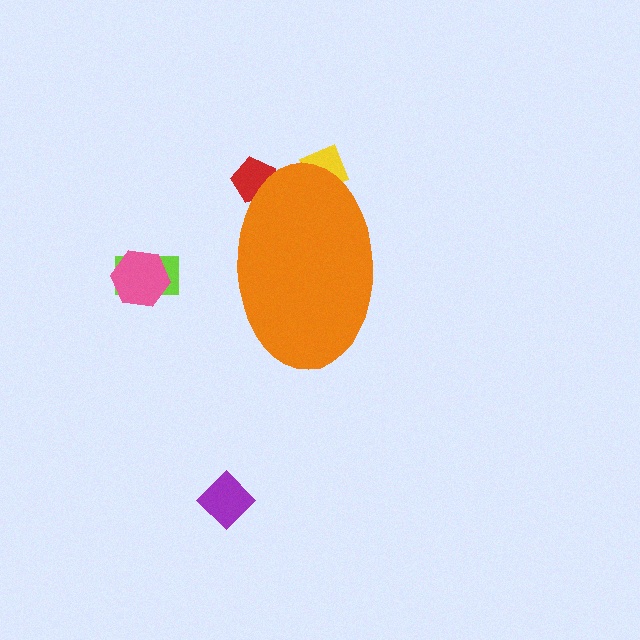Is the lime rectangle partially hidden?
No, the lime rectangle is fully visible.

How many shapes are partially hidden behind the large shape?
2 shapes are partially hidden.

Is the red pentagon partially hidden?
Yes, the red pentagon is partially hidden behind the orange ellipse.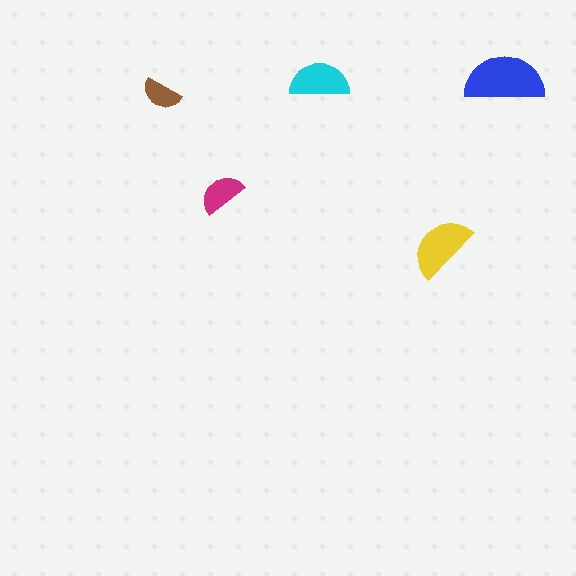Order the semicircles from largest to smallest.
the blue one, the yellow one, the cyan one, the magenta one, the brown one.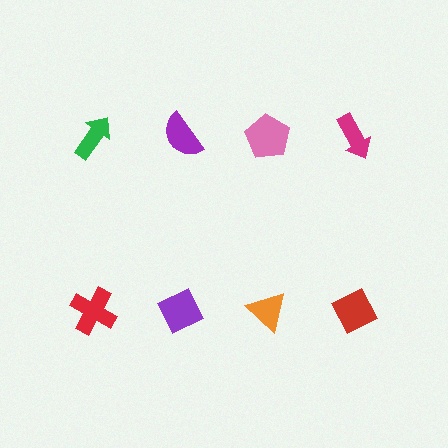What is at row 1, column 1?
A green arrow.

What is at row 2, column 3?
An orange triangle.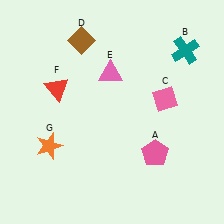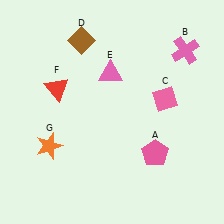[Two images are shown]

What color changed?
The cross (B) changed from teal in Image 1 to pink in Image 2.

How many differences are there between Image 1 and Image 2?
There is 1 difference between the two images.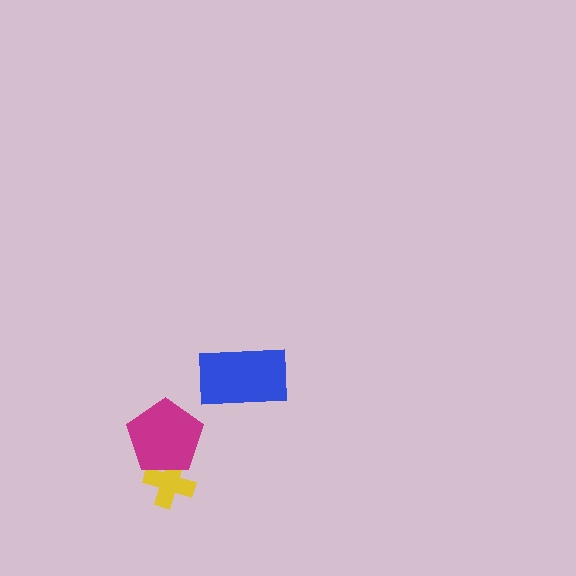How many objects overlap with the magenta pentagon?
1 object overlaps with the magenta pentagon.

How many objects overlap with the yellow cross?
1 object overlaps with the yellow cross.